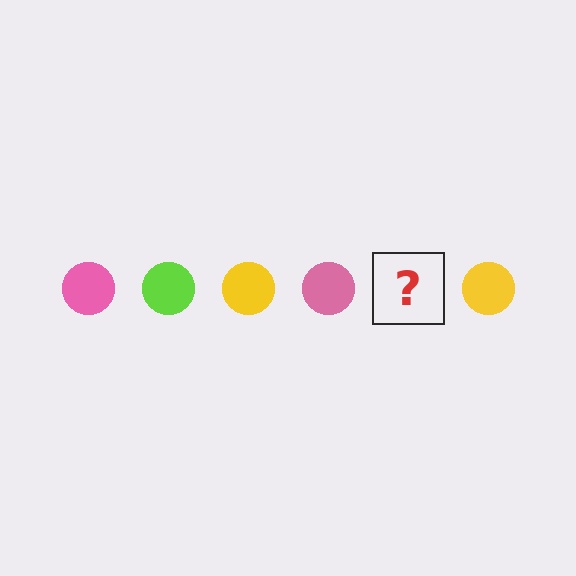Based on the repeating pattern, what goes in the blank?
The blank should be a lime circle.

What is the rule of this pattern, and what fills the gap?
The rule is that the pattern cycles through pink, lime, yellow circles. The gap should be filled with a lime circle.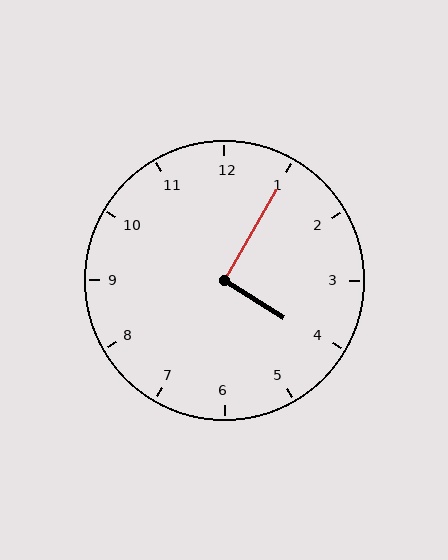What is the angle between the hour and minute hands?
Approximately 92 degrees.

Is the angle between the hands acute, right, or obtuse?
It is right.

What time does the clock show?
4:05.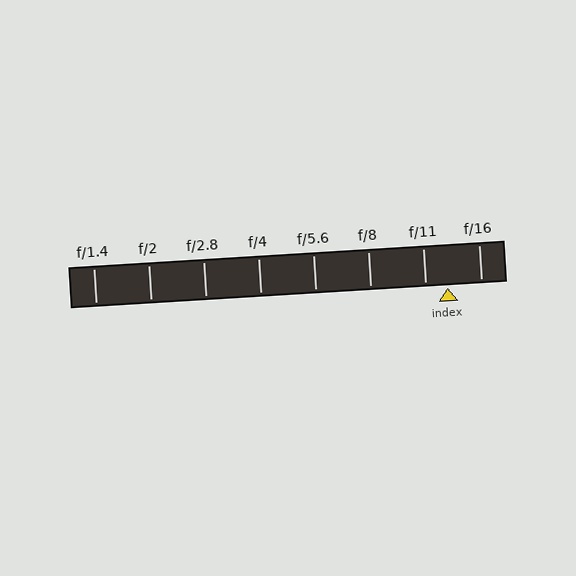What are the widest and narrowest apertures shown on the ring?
The widest aperture shown is f/1.4 and the narrowest is f/16.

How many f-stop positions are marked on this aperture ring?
There are 8 f-stop positions marked.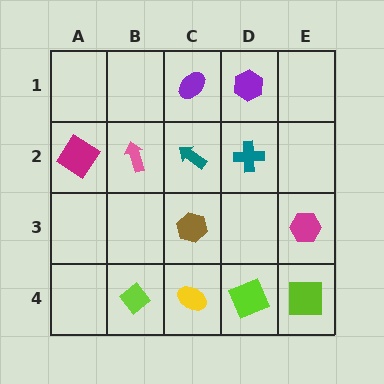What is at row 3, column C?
A brown hexagon.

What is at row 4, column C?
A yellow ellipse.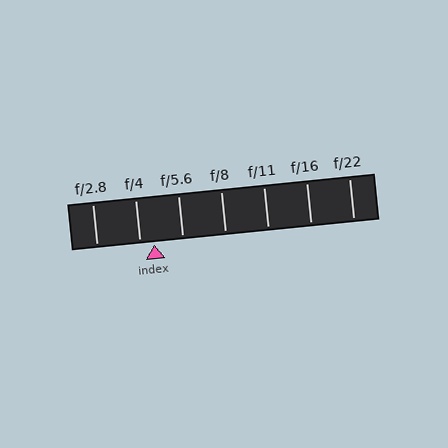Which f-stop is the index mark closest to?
The index mark is closest to f/4.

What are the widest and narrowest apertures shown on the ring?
The widest aperture shown is f/2.8 and the narrowest is f/22.